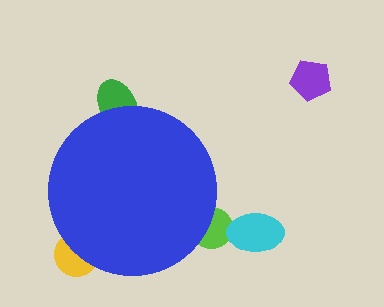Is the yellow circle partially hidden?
Yes, the yellow circle is partially hidden behind the blue circle.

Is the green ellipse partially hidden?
Yes, the green ellipse is partially hidden behind the blue circle.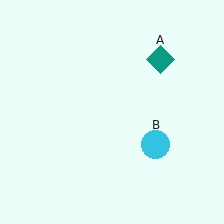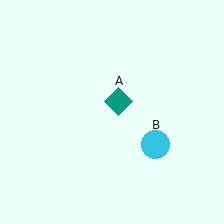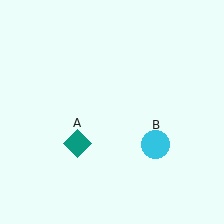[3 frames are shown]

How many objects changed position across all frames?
1 object changed position: teal diamond (object A).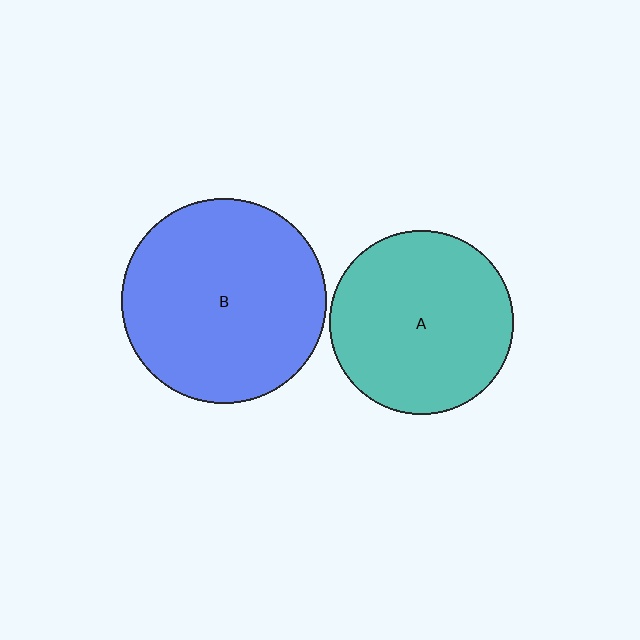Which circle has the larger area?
Circle B (blue).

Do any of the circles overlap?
No, none of the circles overlap.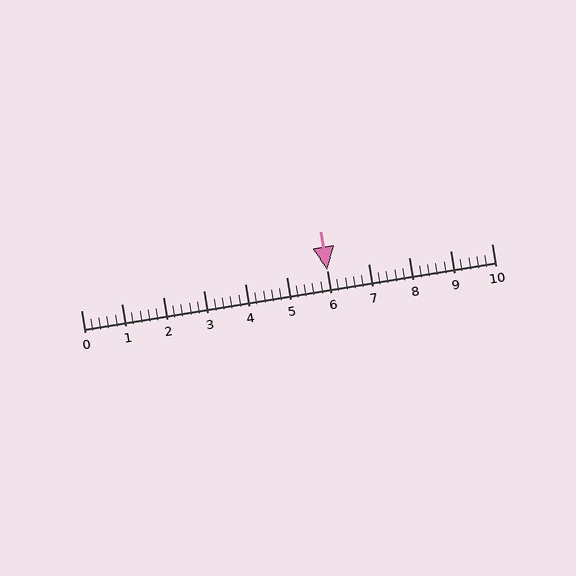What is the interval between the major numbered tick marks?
The major tick marks are spaced 1 units apart.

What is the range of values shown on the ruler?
The ruler shows values from 0 to 10.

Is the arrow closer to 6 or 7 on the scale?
The arrow is closer to 6.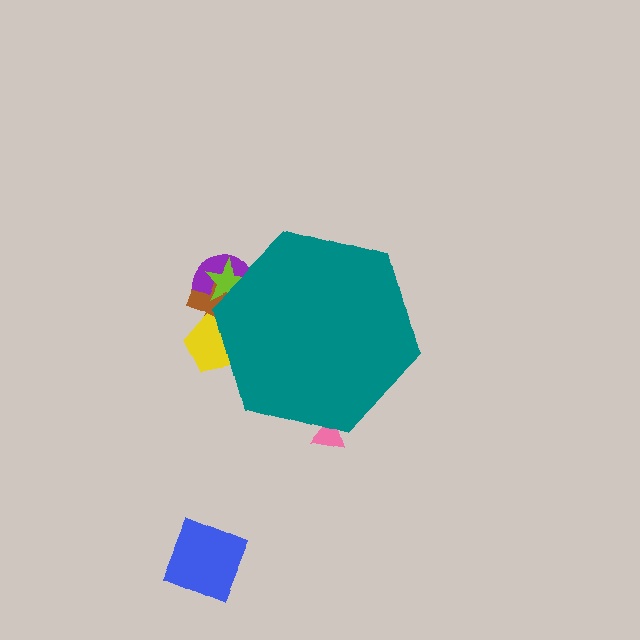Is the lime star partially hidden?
Yes, the lime star is partially hidden behind the teal hexagon.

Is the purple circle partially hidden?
Yes, the purple circle is partially hidden behind the teal hexagon.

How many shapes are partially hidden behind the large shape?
5 shapes are partially hidden.